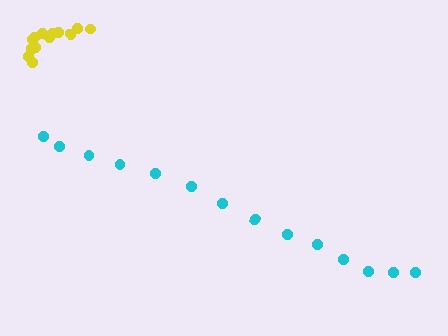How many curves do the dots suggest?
There are 2 distinct paths.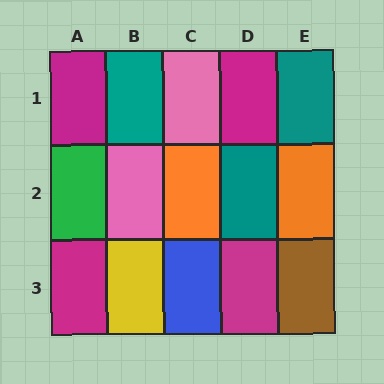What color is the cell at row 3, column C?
Blue.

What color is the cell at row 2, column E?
Orange.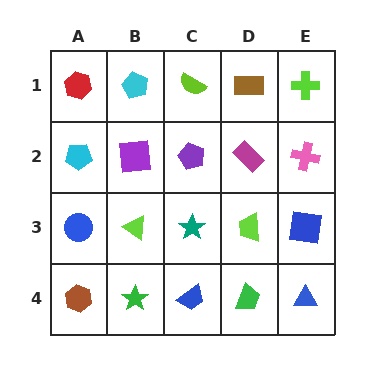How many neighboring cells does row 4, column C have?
3.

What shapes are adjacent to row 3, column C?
A purple pentagon (row 2, column C), a blue trapezoid (row 4, column C), a lime triangle (row 3, column B), a lime trapezoid (row 3, column D).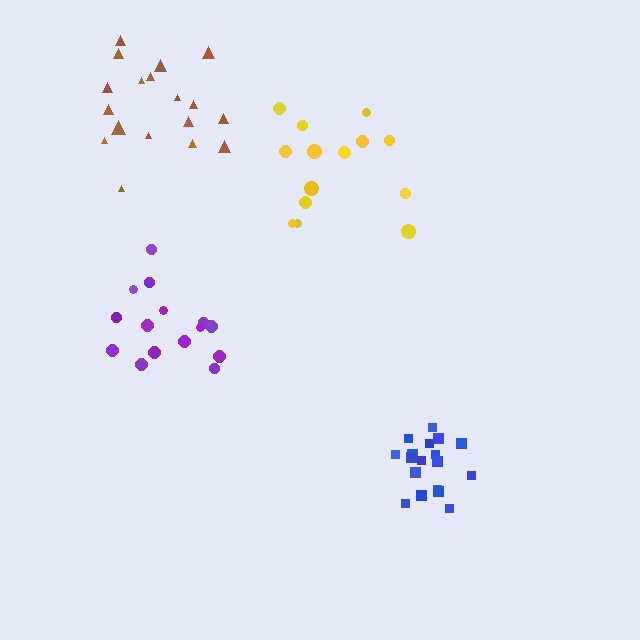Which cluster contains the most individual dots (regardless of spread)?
Brown (18).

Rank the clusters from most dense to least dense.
blue, purple, yellow, brown.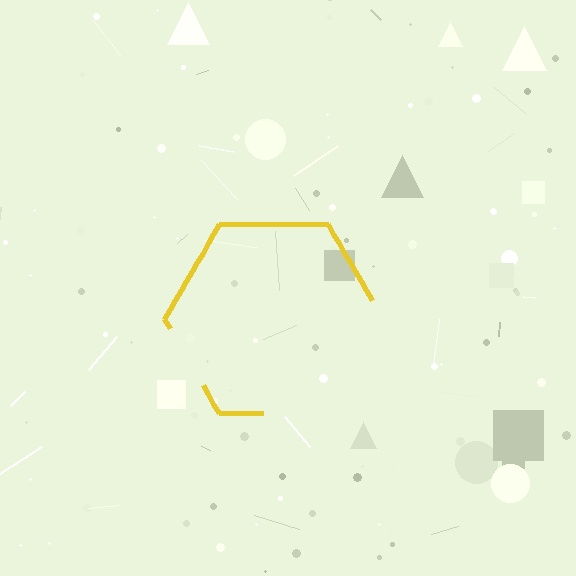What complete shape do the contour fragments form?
The contour fragments form a hexagon.